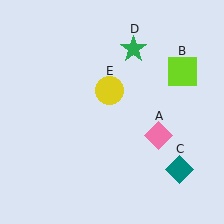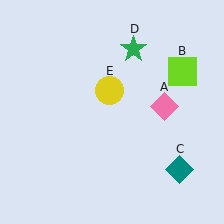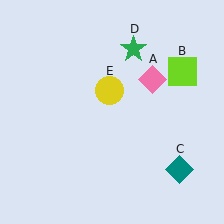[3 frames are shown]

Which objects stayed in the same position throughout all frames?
Lime square (object B) and teal diamond (object C) and green star (object D) and yellow circle (object E) remained stationary.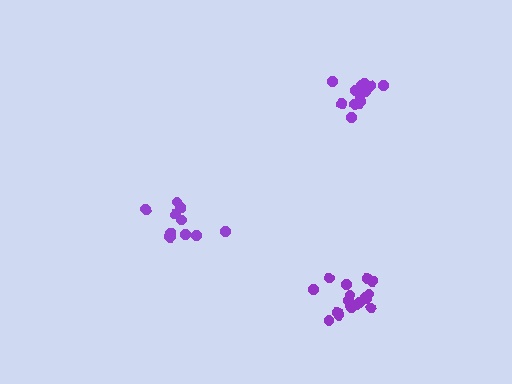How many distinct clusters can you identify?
There are 3 distinct clusters.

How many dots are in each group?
Group 1: 11 dots, Group 2: 14 dots, Group 3: 17 dots (42 total).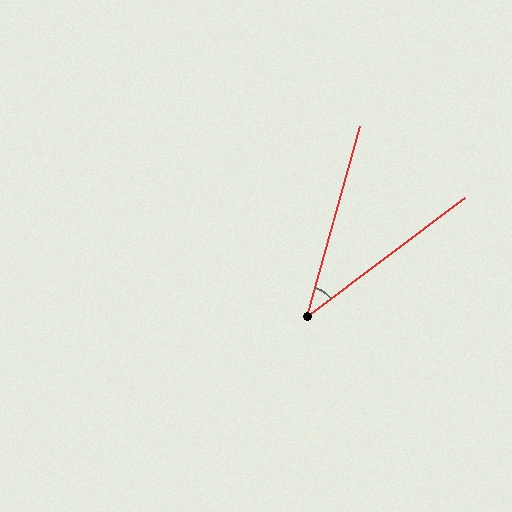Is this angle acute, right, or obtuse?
It is acute.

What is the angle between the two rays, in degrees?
Approximately 38 degrees.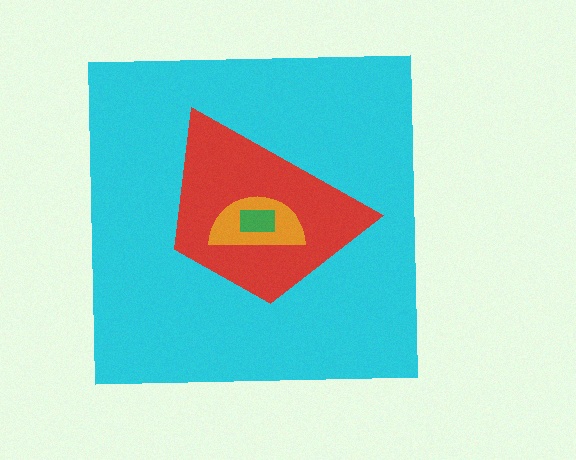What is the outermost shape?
The cyan square.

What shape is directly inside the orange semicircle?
The green rectangle.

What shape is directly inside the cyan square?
The red trapezoid.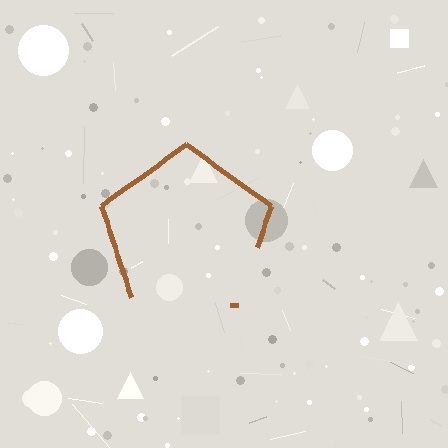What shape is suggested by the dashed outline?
The dashed outline suggests a pentagon.